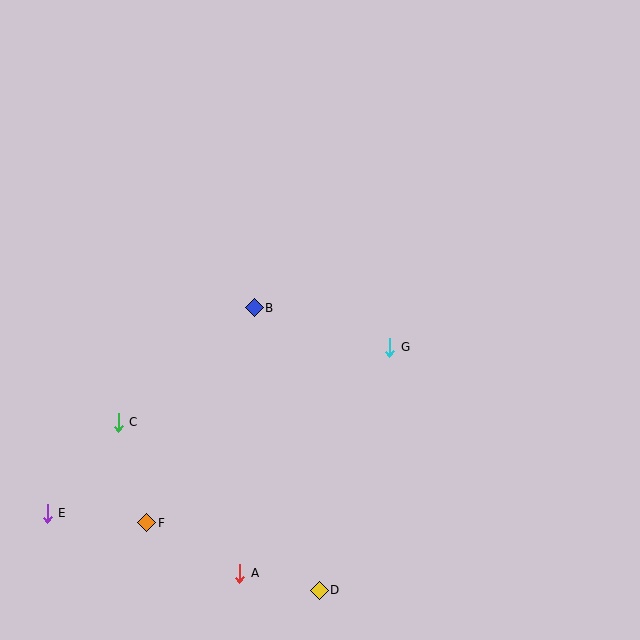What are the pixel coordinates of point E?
Point E is at (47, 513).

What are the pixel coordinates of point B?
Point B is at (254, 308).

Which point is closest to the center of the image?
Point B at (254, 308) is closest to the center.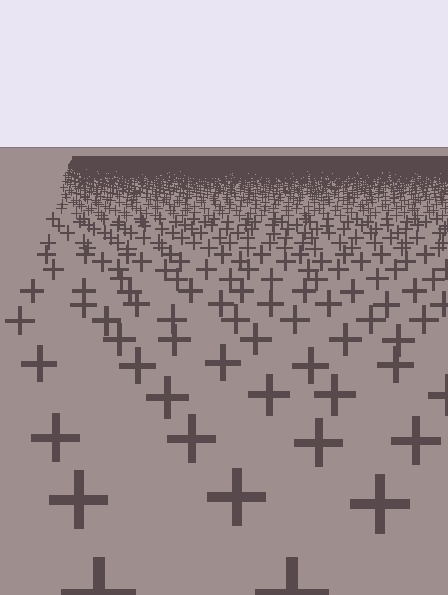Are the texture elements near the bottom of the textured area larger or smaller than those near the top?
Larger. Near the bottom, elements are closer to the viewer and appear at a bigger on-screen size.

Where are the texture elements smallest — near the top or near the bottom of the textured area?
Near the top.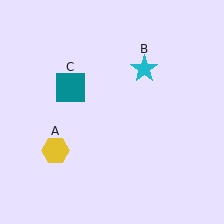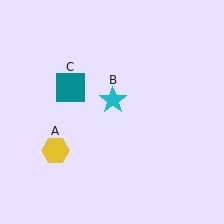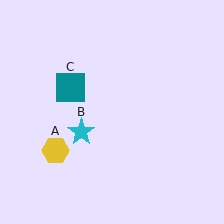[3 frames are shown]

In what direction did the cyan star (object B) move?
The cyan star (object B) moved down and to the left.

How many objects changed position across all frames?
1 object changed position: cyan star (object B).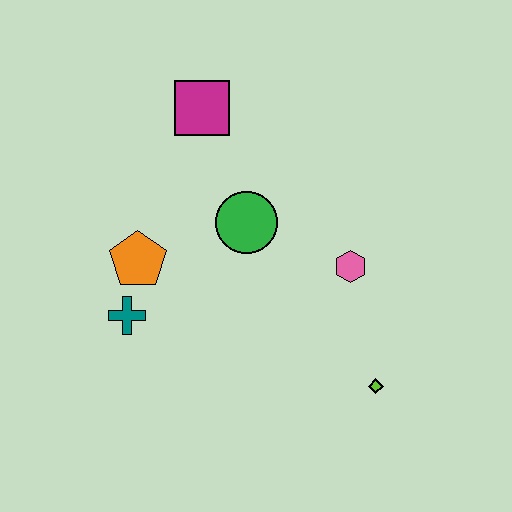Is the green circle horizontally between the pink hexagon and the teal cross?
Yes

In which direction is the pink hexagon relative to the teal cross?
The pink hexagon is to the right of the teal cross.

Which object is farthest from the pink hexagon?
The teal cross is farthest from the pink hexagon.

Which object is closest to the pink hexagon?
The green circle is closest to the pink hexagon.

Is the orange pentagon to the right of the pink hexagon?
No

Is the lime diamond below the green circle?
Yes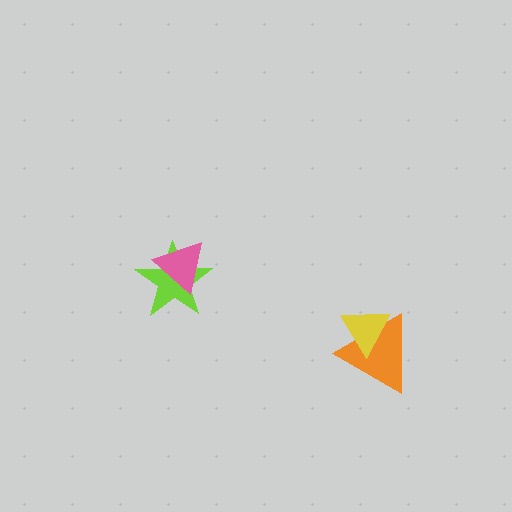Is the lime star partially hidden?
Yes, it is partially covered by another shape.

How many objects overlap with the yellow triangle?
1 object overlaps with the yellow triangle.